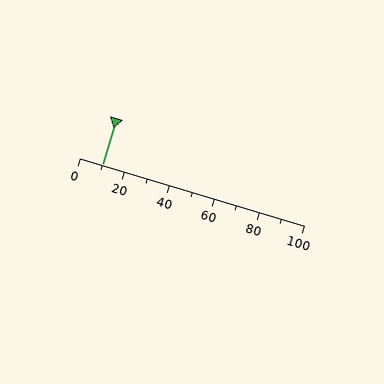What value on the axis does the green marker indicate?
The marker indicates approximately 10.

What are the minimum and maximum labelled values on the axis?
The axis runs from 0 to 100.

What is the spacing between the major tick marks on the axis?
The major ticks are spaced 20 apart.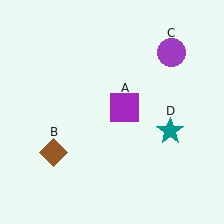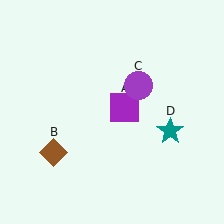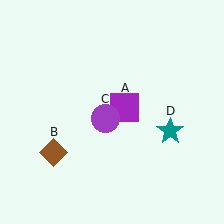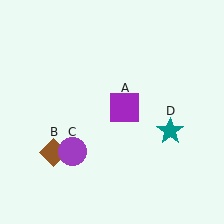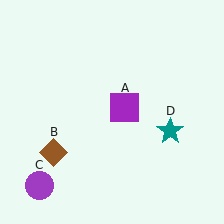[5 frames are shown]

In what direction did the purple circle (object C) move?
The purple circle (object C) moved down and to the left.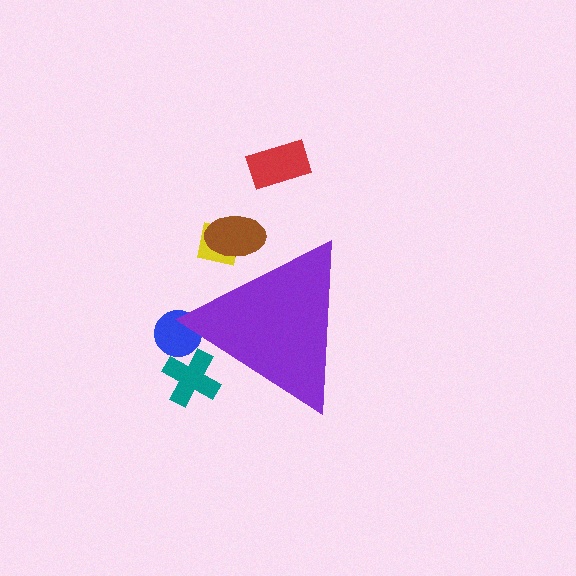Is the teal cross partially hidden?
Yes, the teal cross is partially hidden behind the purple triangle.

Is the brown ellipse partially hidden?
Yes, the brown ellipse is partially hidden behind the purple triangle.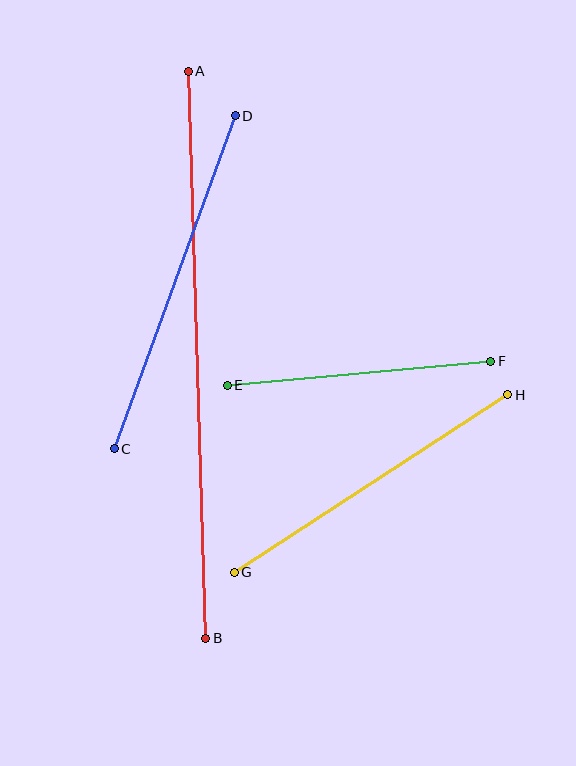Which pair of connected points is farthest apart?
Points A and B are farthest apart.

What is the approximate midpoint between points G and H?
The midpoint is at approximately (371, 484) pixels.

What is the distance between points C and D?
The distance is approximately 354 pixels.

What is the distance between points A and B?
The distance is approximately 567 pixels.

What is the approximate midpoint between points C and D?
The midpoint is at approximately (175, 282) pixels.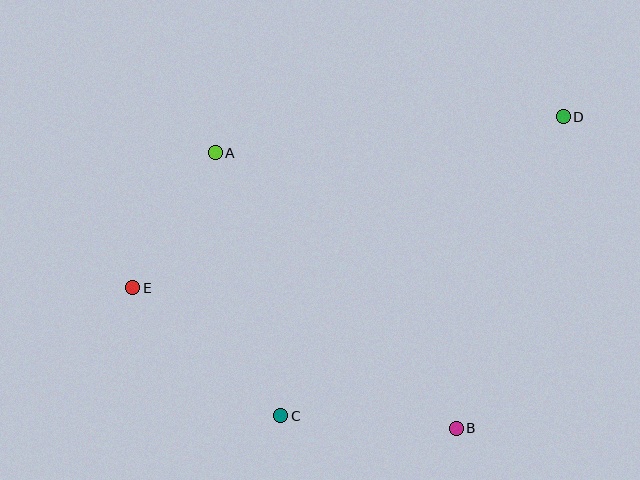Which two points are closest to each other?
Points A and E are closest to each other.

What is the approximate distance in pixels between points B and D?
The distance between B and D is approximately 329 pixels.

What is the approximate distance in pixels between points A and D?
The distance between A and D is approximately 350 pixels.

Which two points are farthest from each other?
Points D and E are farthest from each other.